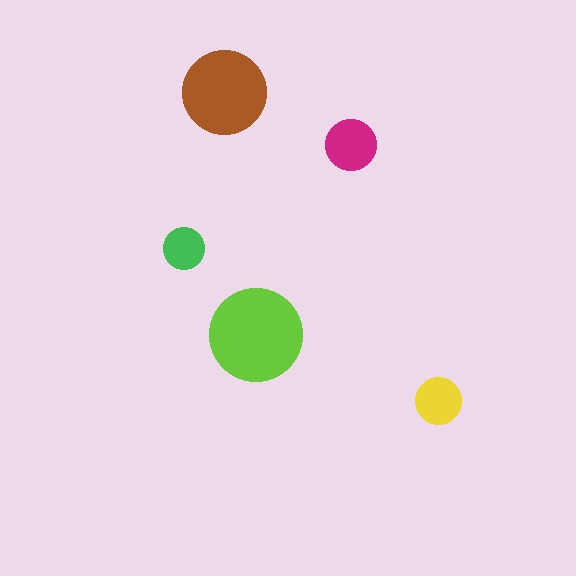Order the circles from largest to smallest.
the lime one, the brown one, the magenta one, the yellow one, the green one.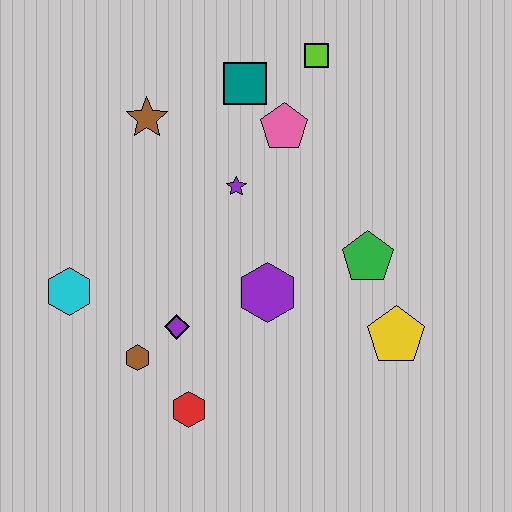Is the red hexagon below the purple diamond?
Yes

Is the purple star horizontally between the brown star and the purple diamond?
No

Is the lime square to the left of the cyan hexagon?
No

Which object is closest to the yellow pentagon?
The green pentagon is closest to the yellow pentagon.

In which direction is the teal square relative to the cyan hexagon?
The teal square is above the cyan hexagon.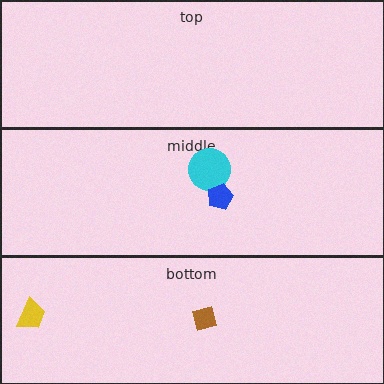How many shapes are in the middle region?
2.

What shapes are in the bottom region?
The yellow trapezoid, the brown square.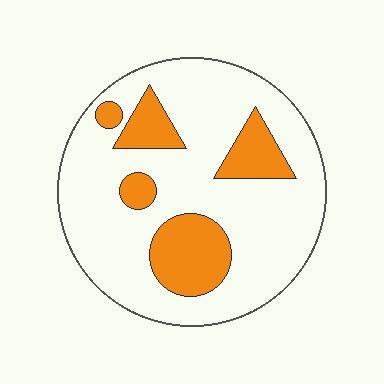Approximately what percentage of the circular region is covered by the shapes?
Approximately 20%.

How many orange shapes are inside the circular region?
5.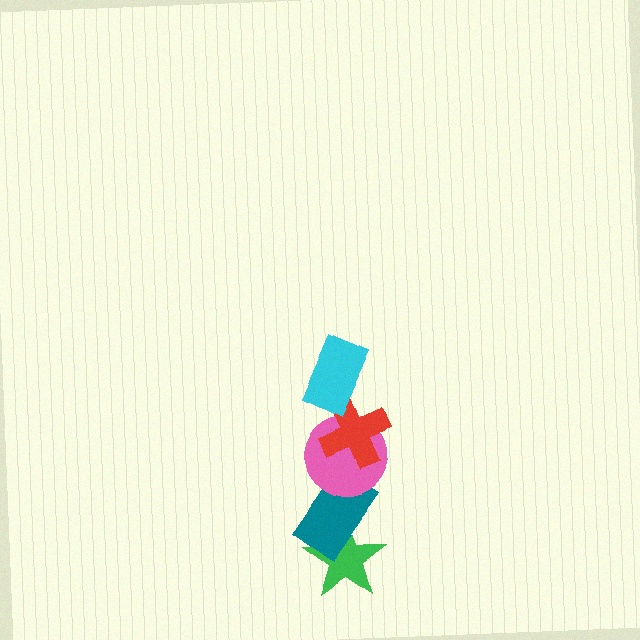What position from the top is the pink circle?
The pink circle is 3rd from the top.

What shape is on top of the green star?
The teal rectangle is on top of the green star.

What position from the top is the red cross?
The red cross is 2nd from the top.